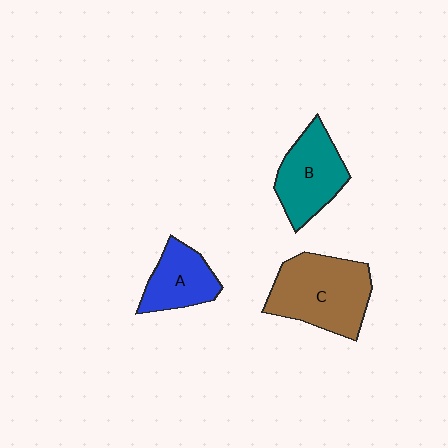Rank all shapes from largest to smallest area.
From largest to smallest: C (brown), B (teal), A (blue).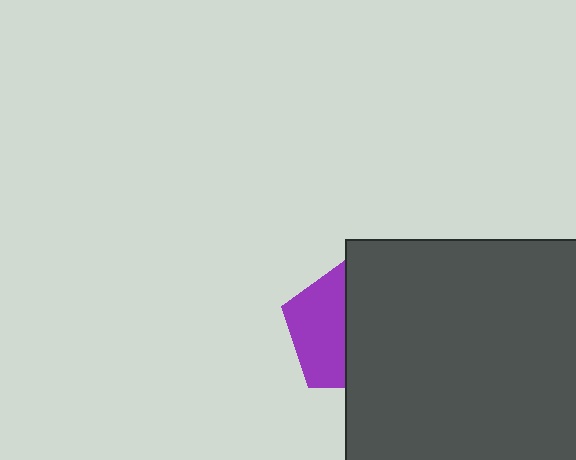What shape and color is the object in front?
The object in front is a dark gray square.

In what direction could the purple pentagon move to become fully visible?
The purple pentagon could move left. That would shift it out from behind the dark gray square entirely.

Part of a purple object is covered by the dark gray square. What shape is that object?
It is a pentagon.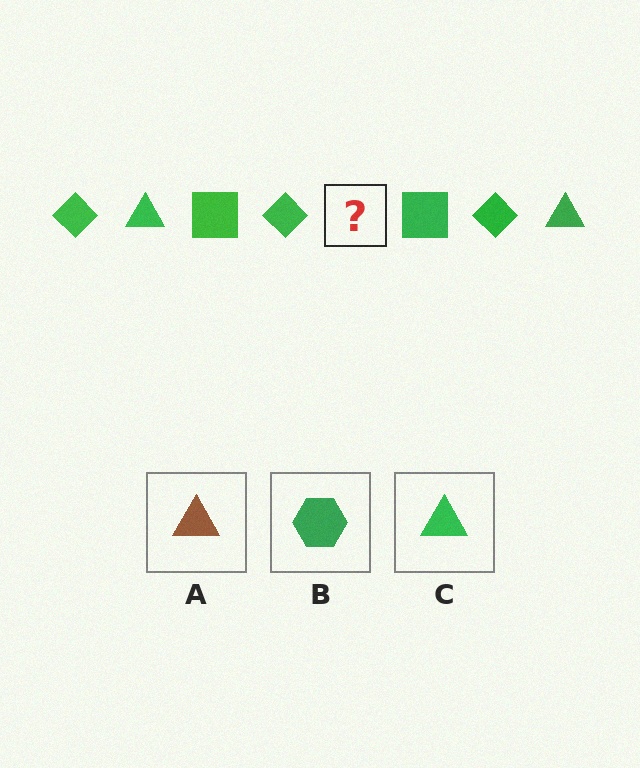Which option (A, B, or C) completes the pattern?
C.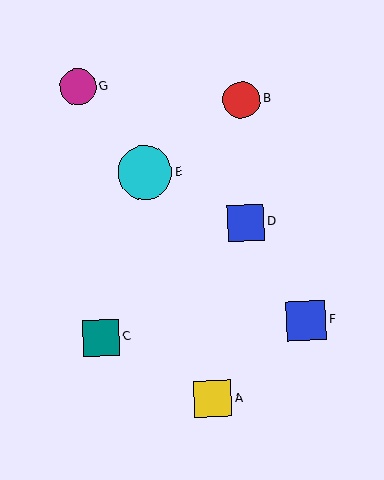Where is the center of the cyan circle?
The center of the cyan circle is at (145, 173).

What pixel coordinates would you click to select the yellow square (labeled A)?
Click at (213, 399) to select the yellow square A.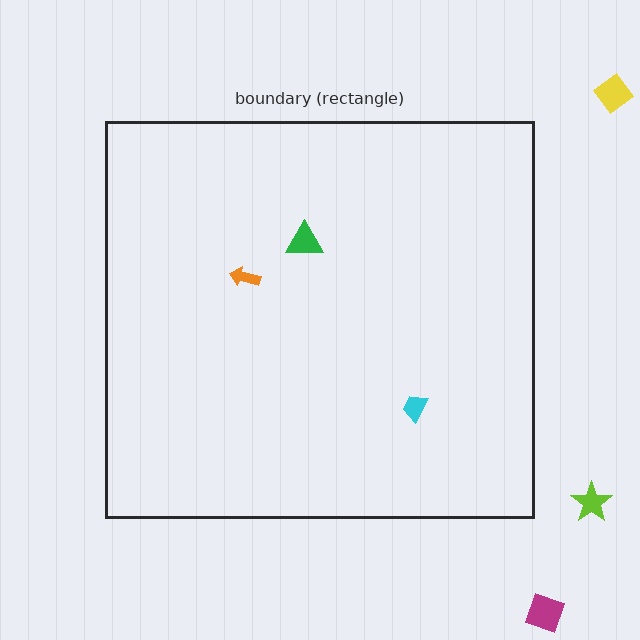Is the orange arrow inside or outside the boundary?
Inside.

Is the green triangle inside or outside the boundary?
Inside.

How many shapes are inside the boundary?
3 inside, 3 outside.